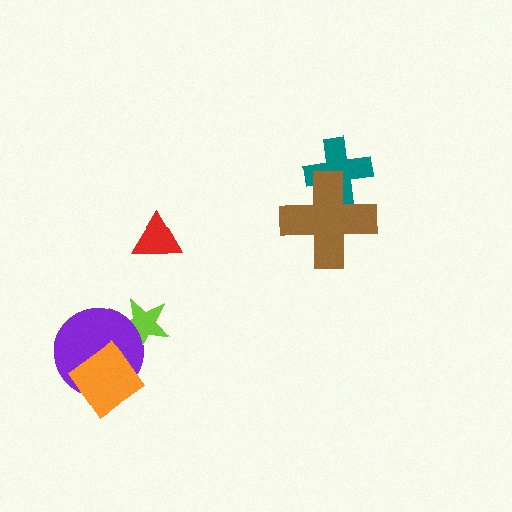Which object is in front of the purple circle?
The orange diamond is in front of the purple circle.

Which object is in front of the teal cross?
The brown cross is in front of the teal cross.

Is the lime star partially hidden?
Yes, it is partially covered by another shape.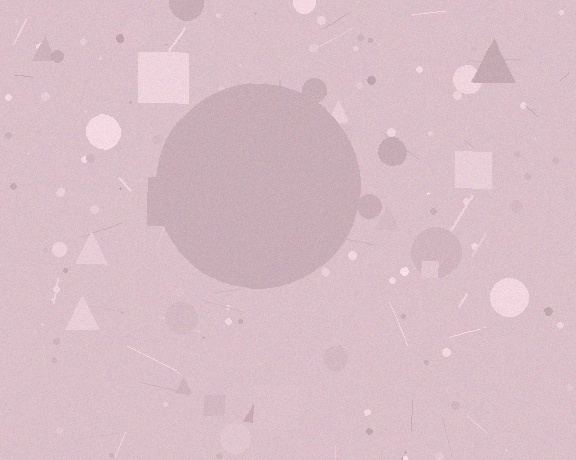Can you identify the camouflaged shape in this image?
The camouflaged shape is a circle.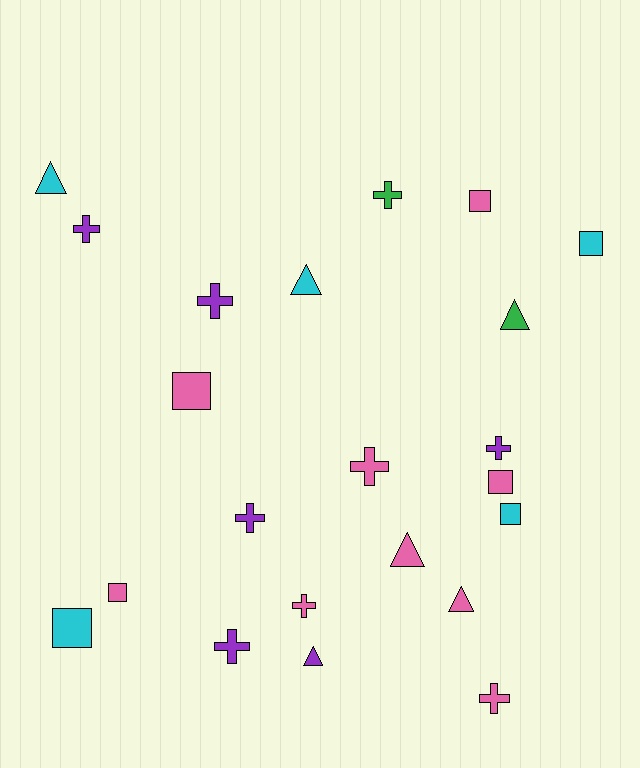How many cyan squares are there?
There are 3 cyan squares.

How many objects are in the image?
There are 22 objects.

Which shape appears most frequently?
Cross, with 9 objects.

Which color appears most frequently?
Pink, with 9 objects.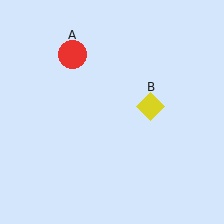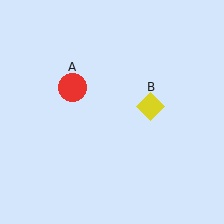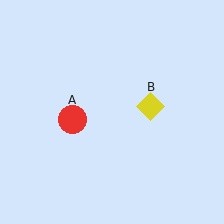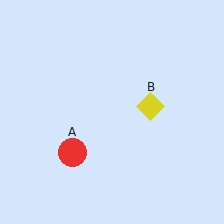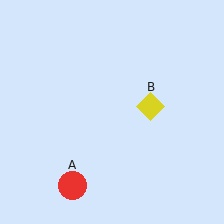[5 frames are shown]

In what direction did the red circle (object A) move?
The red circle (object A) moved down.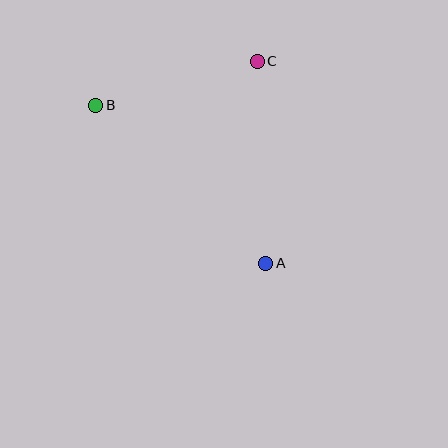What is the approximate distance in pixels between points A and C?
The distance between A and C is approximately 202 pixels.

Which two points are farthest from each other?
Points A and B are farthest from each other.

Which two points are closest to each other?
Points B and C are closest to each other.